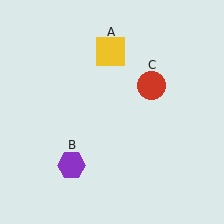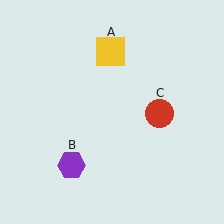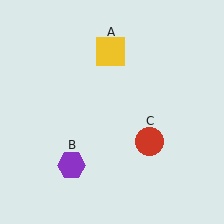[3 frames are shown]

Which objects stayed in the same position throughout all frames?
Yellow square (object A) and purple hexagon (object B) remained stationary.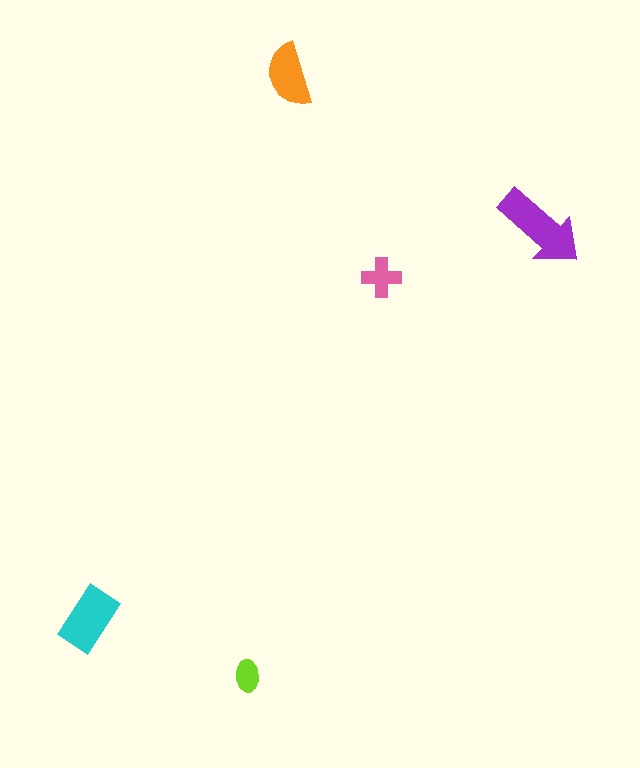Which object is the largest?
The purple arrow.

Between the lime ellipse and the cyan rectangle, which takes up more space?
The cyan rectangle.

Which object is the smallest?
The lime ellipse.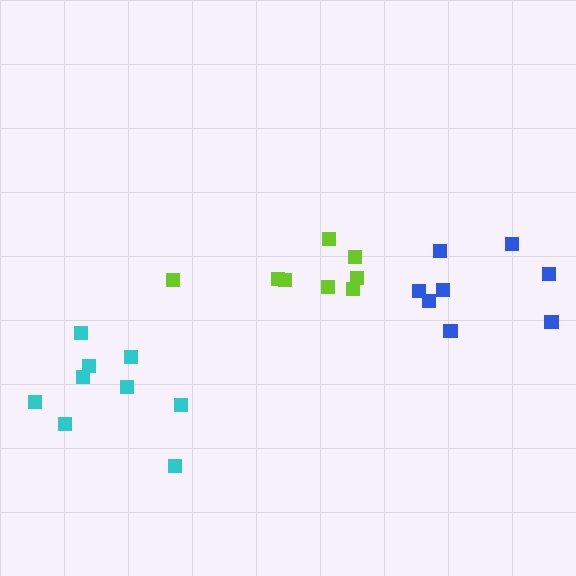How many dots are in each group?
Group 1: 8 dots, Group 2: 8 dots, Group 3: 9 dots (25 total).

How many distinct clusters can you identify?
There are 3 distinct clusters.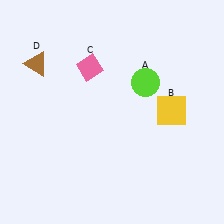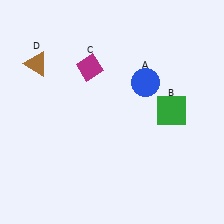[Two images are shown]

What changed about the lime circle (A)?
In Image 1, A is lime. In Image 2, it changed to blue.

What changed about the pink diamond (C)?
In Image 1, C is pink. In Image 2, it changed to magenta.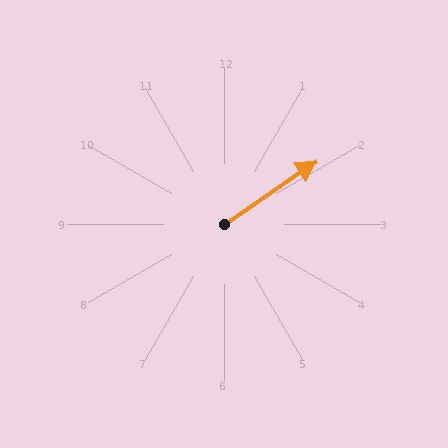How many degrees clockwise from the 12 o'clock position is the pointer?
Approximately 55 degrees.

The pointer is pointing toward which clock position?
Roughly 2 o'clock.